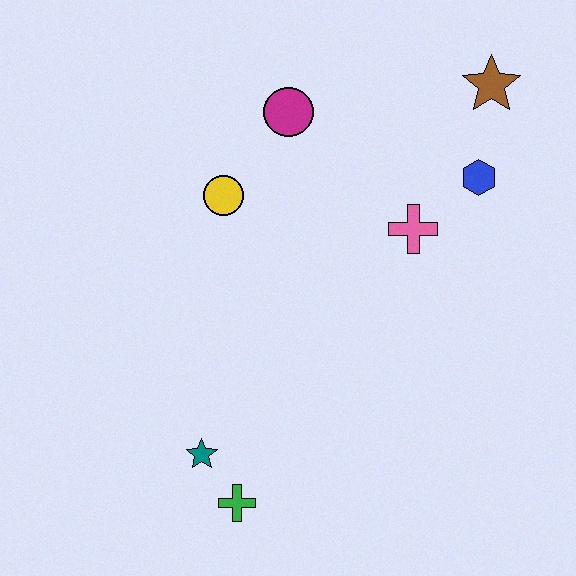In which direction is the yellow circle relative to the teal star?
The yellow circle is above the teal star.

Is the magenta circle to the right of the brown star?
No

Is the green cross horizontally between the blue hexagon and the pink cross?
No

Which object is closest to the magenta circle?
The yellow circle is closest to the magenta circle.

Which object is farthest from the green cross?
The brown star is farthest from the green cross.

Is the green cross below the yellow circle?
Yes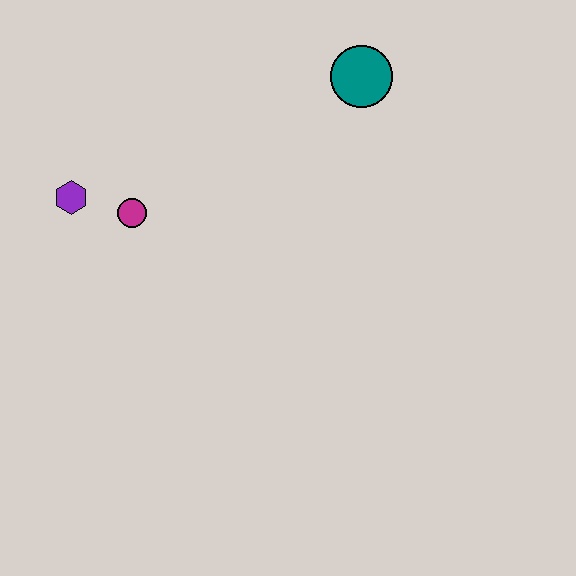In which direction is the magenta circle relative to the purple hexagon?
The magenta circle is to the right of the purple hexagon.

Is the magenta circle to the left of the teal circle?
Yes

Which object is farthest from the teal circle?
The purple hexagon is farthest from the teal circle.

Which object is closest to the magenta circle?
The purple hexagon is closest to the magenta circle.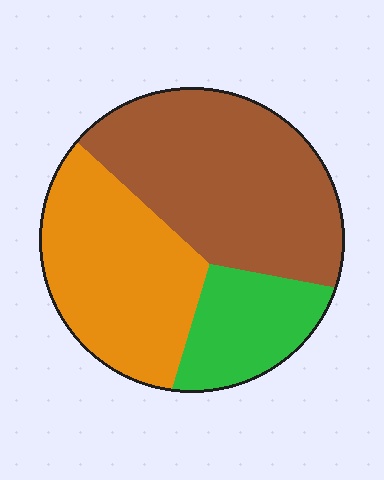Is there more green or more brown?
Brown.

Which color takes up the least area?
Green, at roughly 20%.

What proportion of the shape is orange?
Orange covers 36% of the shape.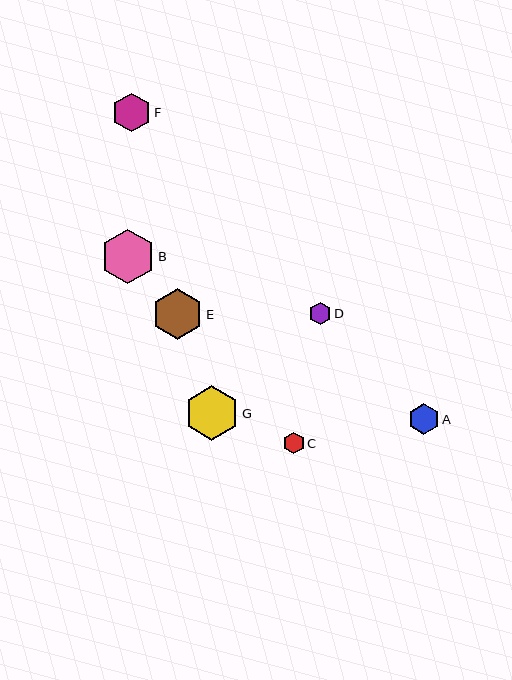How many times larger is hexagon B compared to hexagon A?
Hexagon B is approximately 1.7 times the size of hexagon A.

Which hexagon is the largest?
Hexagon G is the largest with a size of approximately 54 pixels.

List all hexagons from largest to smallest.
From largest to smallest: G, B, E, F, A, D, C.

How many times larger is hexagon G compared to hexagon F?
Hexagon G is approximately 1.4 times the size of hexagon F.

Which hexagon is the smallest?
Hexagon C is the smallest with a size of approximately 21 pixels.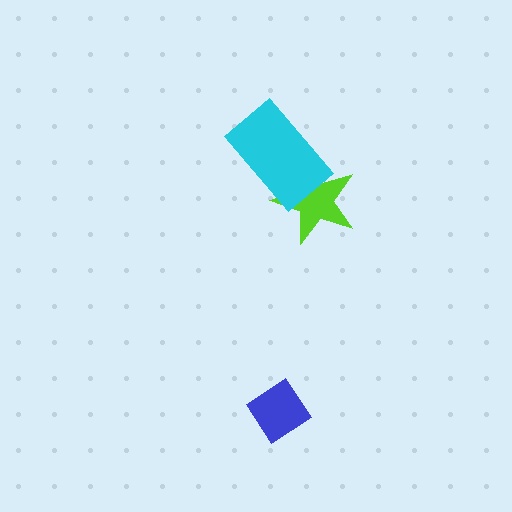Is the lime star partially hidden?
Yes, it is partially covered by another shape.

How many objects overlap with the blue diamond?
0 objects overlap with the blue diamond.